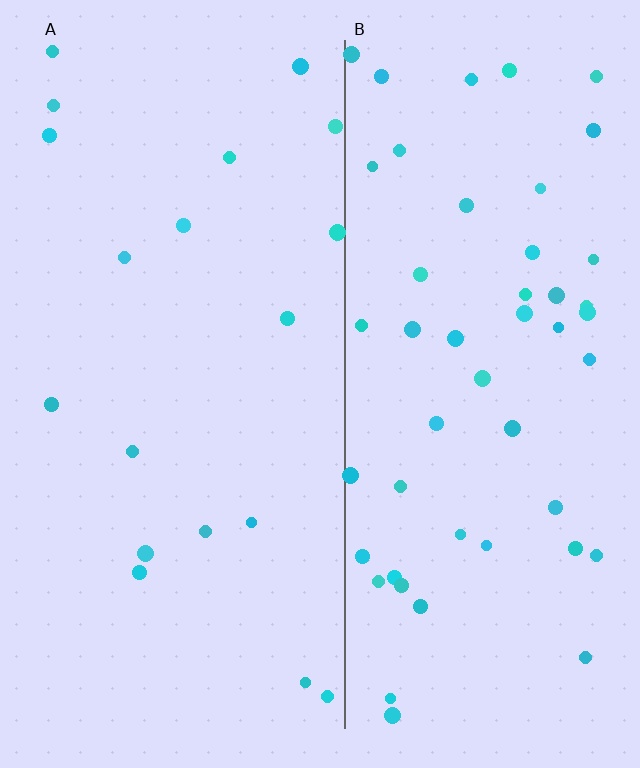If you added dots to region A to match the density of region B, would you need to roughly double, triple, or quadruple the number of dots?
Approximately triple.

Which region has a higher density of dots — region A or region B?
B (the right).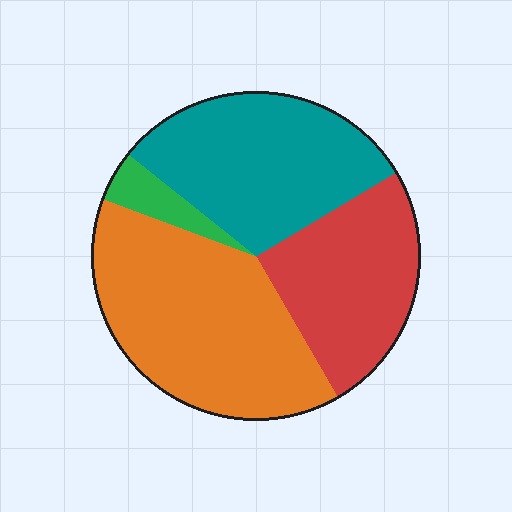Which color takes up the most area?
Orange, at roughly 40%.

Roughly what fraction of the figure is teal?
Teal takes up about one third (1/3) of the figure.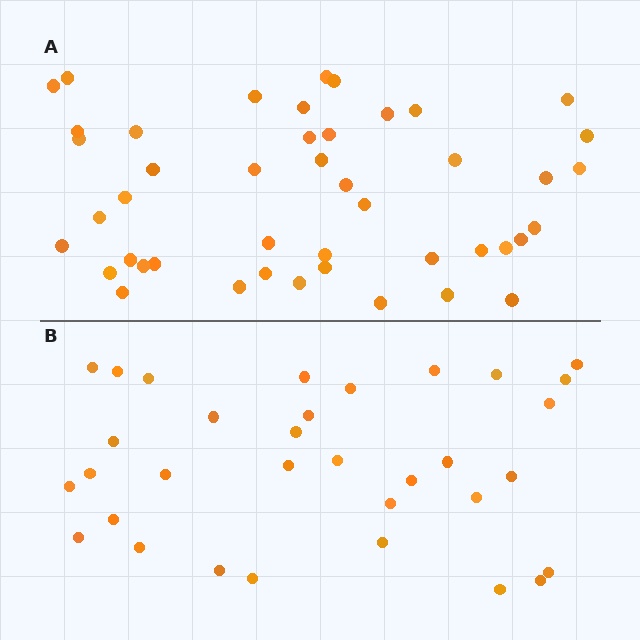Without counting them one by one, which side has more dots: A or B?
Region A (the top region) has more dots.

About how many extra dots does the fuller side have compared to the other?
Region A has roughly 12 or so more dots than region B.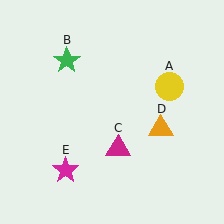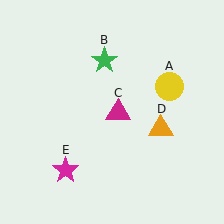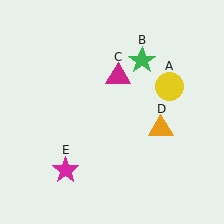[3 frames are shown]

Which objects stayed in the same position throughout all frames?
Yellow circle (object A) and orange triangle (object D) and magenta star (object E) remained stationary.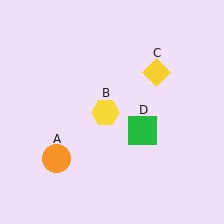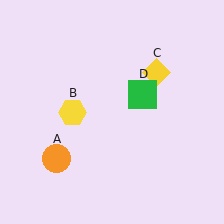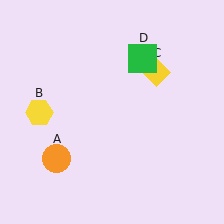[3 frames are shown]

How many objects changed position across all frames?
2 objects changed position: yellow hexagon (object B), green square (object D).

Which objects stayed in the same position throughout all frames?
Orange circle (object A) and yellow diamond (object C) remained stationary.